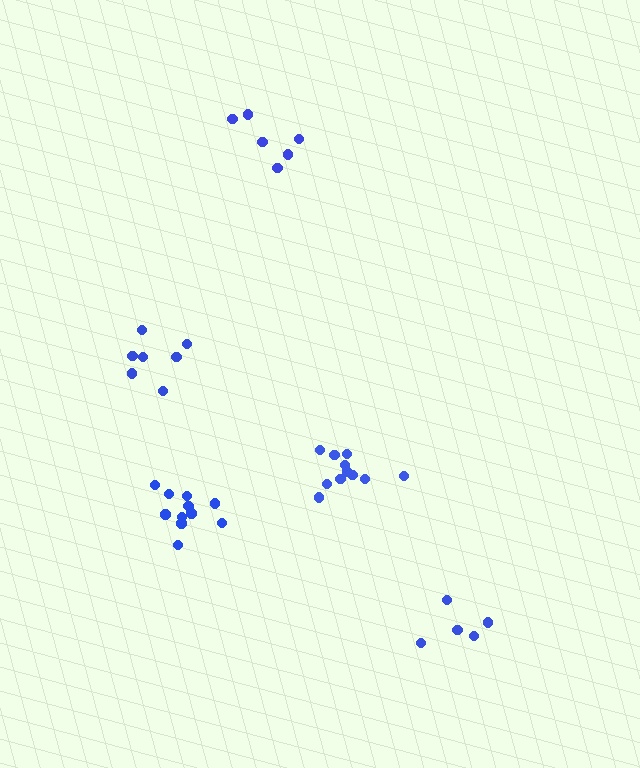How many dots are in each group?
Group 1: 5 dots, Group 2: 11 dots, Group 3: 6 dots, Group 4: 7 dots, Group 5: 11 dots (40 total).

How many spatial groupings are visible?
There are 5 spatial groupings.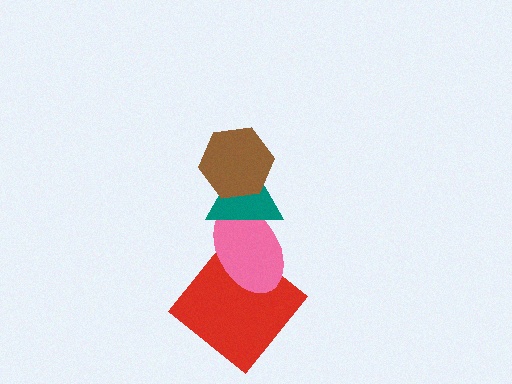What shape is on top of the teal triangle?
The brown hexagon is on top of the teal triangle.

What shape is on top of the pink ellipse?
The teal triangle is on top of the pink ellipse.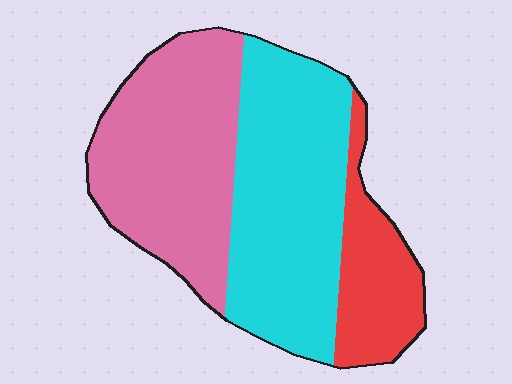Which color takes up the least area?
Red, at roughly 20%.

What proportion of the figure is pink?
Pink takes up between a third and a half of the figure.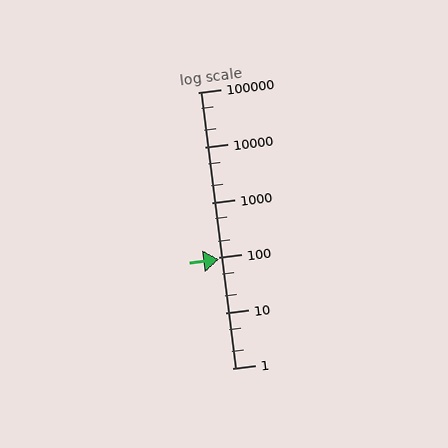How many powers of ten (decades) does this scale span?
The scale spans 5 decades, from 1 to 100000.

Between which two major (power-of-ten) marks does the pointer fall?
The pointer is between 10 and 100.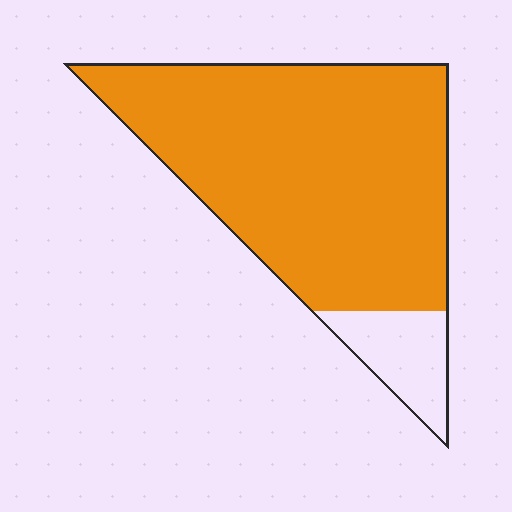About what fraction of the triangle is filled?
About seven eighths (7/8).